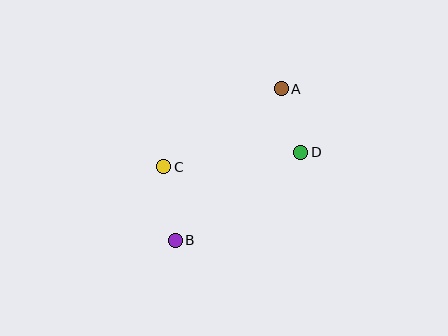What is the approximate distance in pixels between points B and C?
The distance between B and C is approximately 74 pixels.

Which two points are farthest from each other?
Points A and B are farthest from each other.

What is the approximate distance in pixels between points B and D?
The distance between B and D is approximately 154 pixels.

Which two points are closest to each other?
Points A and D are closest to each other.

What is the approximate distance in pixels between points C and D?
The distance between C and D is approximately 138 pixels.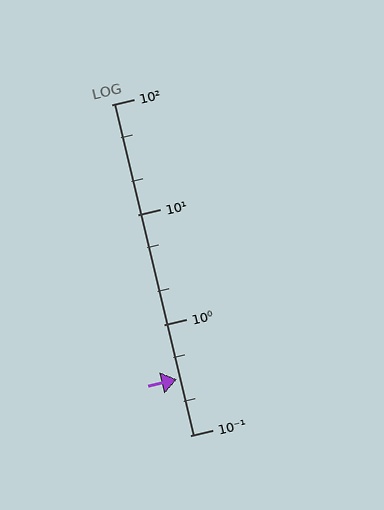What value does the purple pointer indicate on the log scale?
The pointer indicates approximately 0.32.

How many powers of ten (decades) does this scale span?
The scale spans 3 decades, from 0.1 to 100.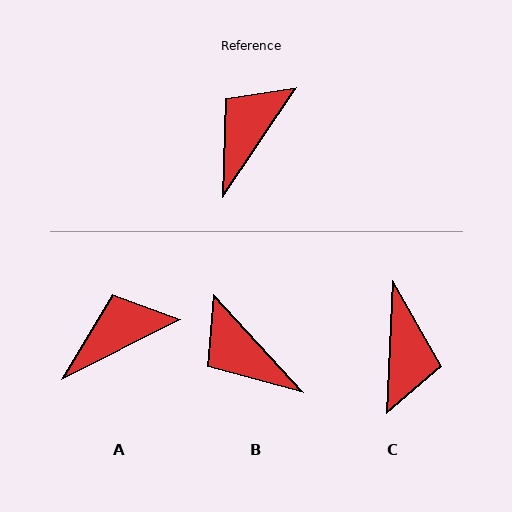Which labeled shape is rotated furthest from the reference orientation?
C, about 148 degrees away.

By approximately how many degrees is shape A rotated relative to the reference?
Approximately 29 degrees clockwise.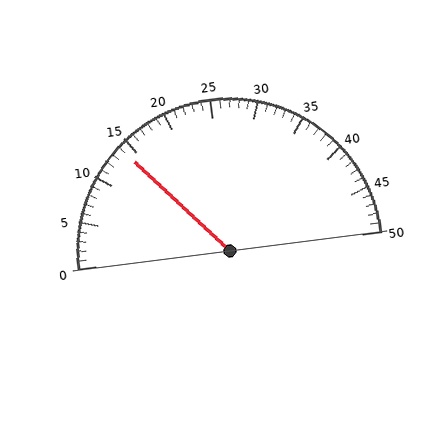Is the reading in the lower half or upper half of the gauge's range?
The reading is in the lower half of the range (0 to 50).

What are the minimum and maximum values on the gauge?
The gauge ranges from 0 to 50.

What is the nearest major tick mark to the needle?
The nearest major tick mark is 15.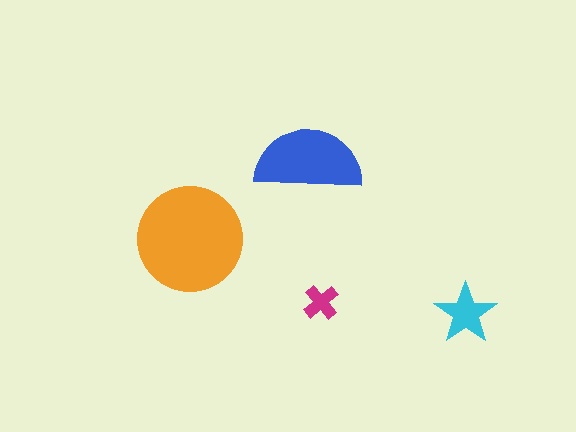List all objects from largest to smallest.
The orange circle, the blue semicircle, the cyan star, the magenta cross.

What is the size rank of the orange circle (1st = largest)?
1st.